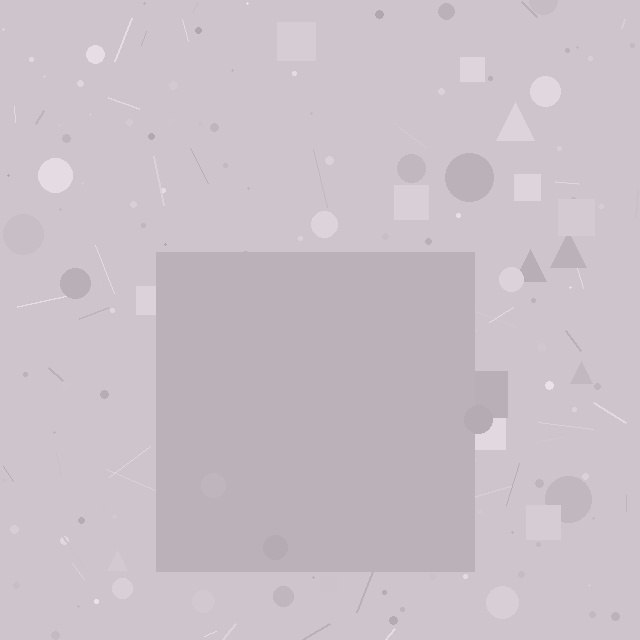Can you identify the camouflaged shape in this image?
The camouflaged shape is a square.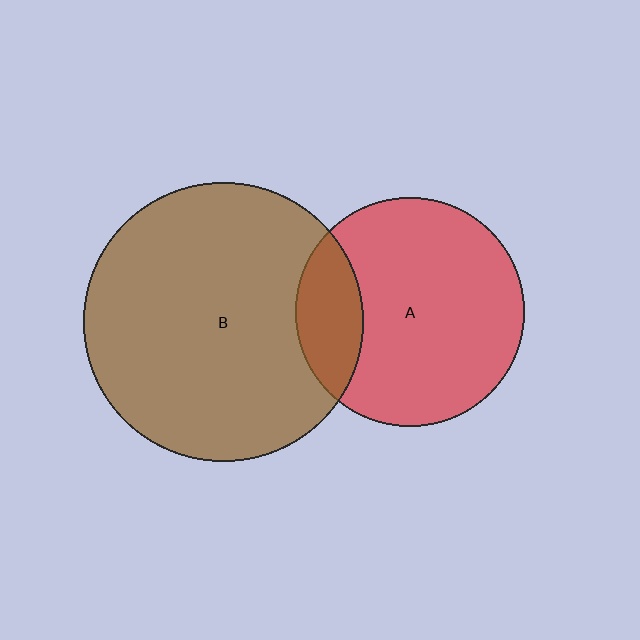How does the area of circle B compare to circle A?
Approximately 1.5 times.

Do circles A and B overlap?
Yes.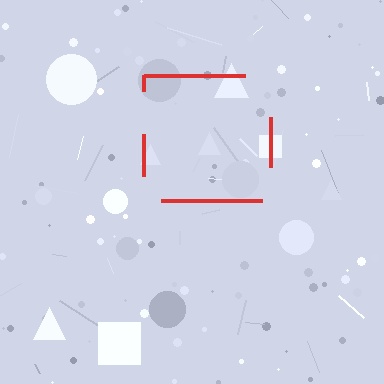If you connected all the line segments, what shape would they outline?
They would outline a square.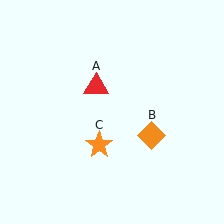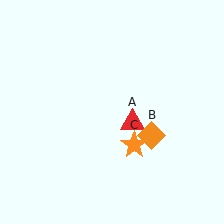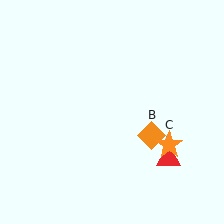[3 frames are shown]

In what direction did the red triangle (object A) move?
The red triangle (object A) moved down and to the right.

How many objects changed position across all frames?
2 objects changed position: red triangle (object A), orange star (object C).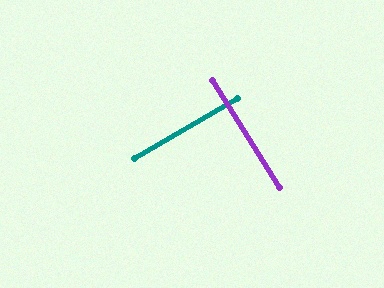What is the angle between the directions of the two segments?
Approximately 88 degrees.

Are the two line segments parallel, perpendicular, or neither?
Perpendicular — they meet at approximately 88°.